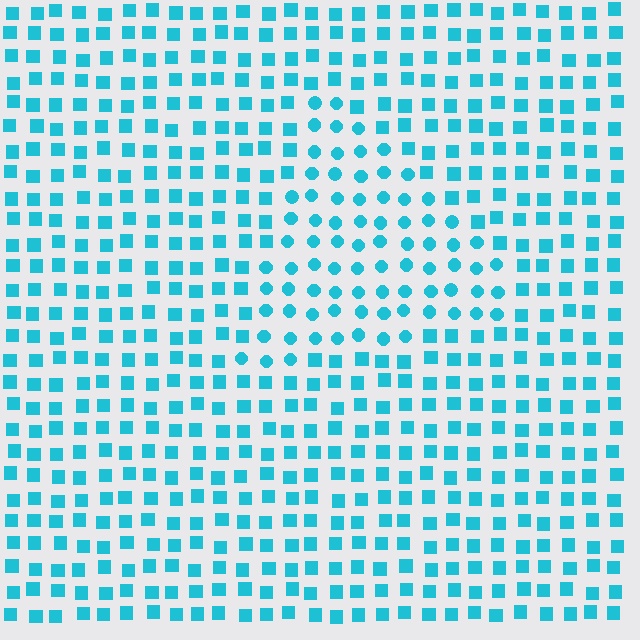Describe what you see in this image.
The image is filled with small cyan elements arranged in a uniform grid. A triangle-shaped region contains circles, while the surrounding area contains squares. The boundary is defined purely by the change in element shape.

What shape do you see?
I see a triangle.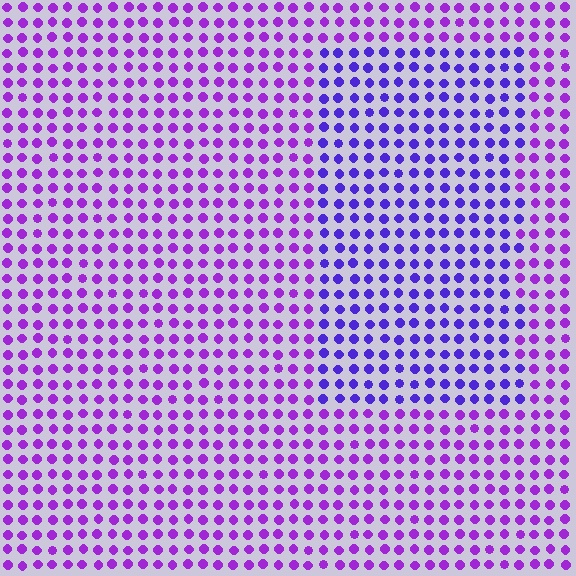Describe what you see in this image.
The image is filled with small purple elements in a uniform arrangement. A rectangle-shaped region is visible where the elements are tinted to a slightly different hue, forming a subtle color boundary.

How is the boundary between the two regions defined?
The boundary is defined purely by a slight shift in hue (about 29 degrees). Spacing, size, and orientation are identical on both sides.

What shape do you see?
I see a rectangle.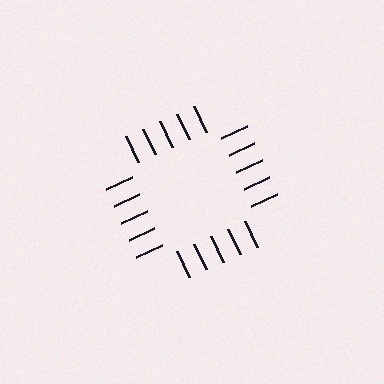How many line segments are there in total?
20 — 5 along each of the 4 edges.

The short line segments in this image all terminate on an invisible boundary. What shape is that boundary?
An illusory square — the line segments terminate on its edges but no continuous stroke is drawn.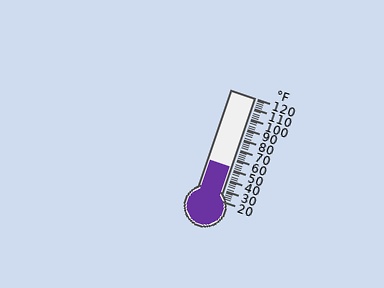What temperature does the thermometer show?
The thermometer shows approximately 52°F.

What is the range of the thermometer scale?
The thermometer scale ranges from 20°F to 120°F.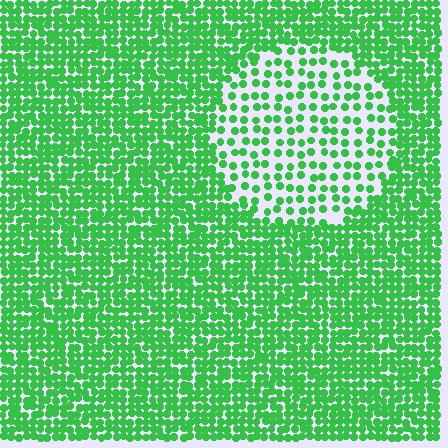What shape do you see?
I see a circle.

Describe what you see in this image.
The image contains small green elements arranged at two different densities. A circle-shaped region is visible where the elements are less densely packed than the surrounding area.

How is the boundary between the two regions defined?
The boundary is defined by a change in element density (approximately 2.3x ratio). All elements are the same color, size, and shape.